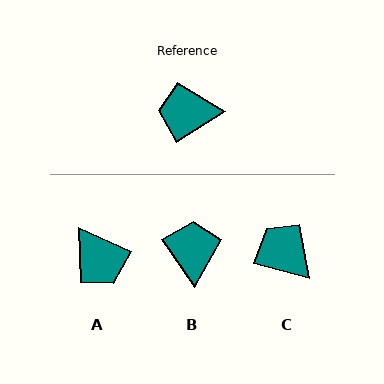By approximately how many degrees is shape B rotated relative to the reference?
Approximately 88 degrees clockwise.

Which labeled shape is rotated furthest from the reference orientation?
A, about 123 degrees away.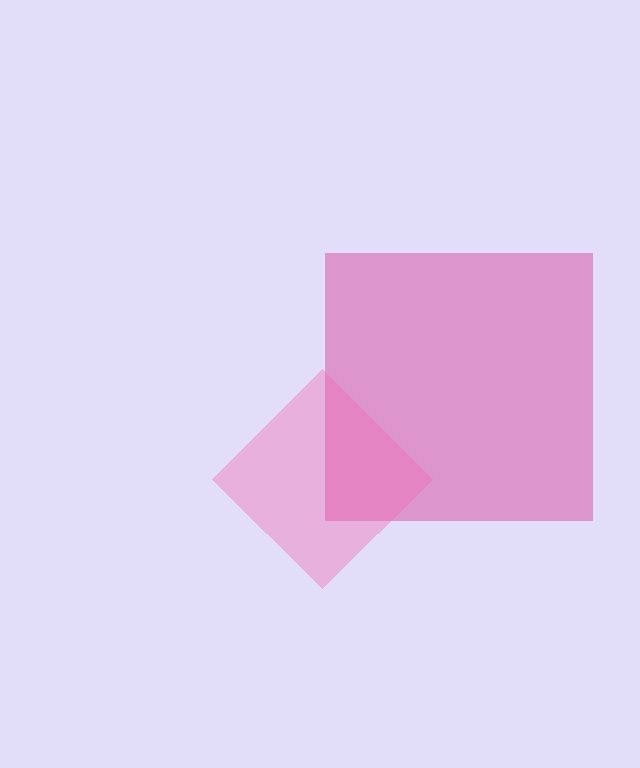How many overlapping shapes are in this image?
There are 2 overlapping shapes in the image.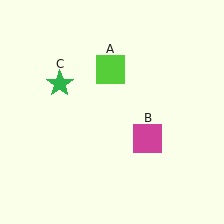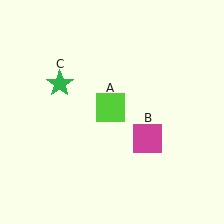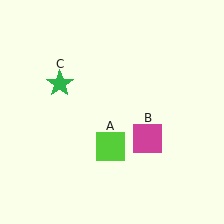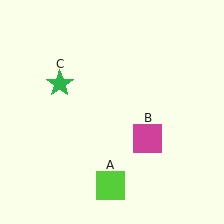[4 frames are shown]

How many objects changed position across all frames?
1 object changed position: lime square (object A).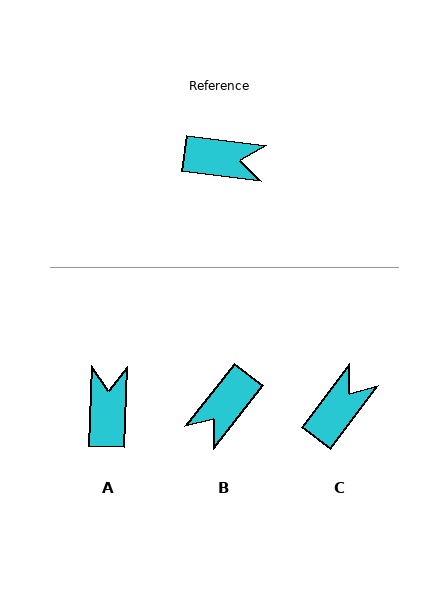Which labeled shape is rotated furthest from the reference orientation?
B, about 121 degrees away.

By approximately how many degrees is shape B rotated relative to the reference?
Approximately 121 degrees clockwise.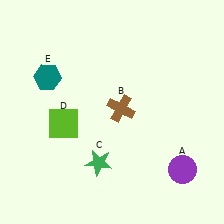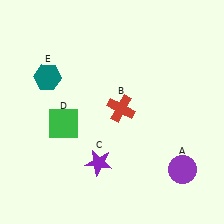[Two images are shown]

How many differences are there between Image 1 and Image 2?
There are 3 differences between the two images.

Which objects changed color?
B changed from brown to red. C changed from green to purple. D changed from lime to green.